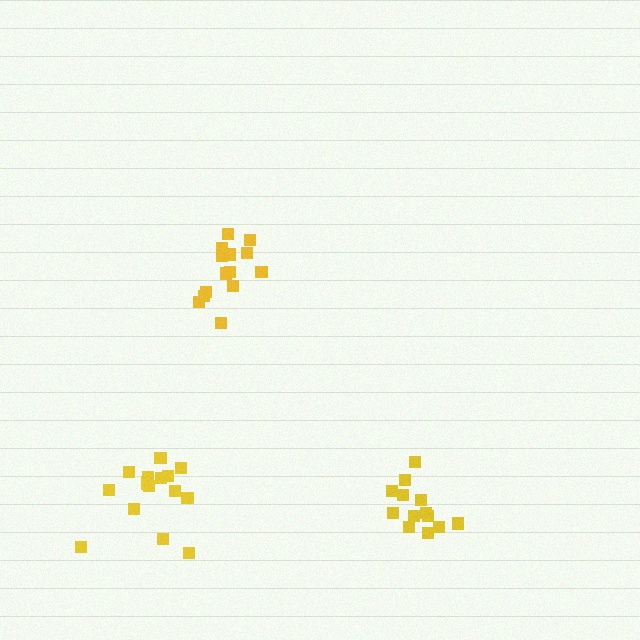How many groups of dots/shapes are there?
There are 3 groups.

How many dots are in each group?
Group 1: 13 dots, Group 2: 14 dots, Group 3: 16 dots (43 total).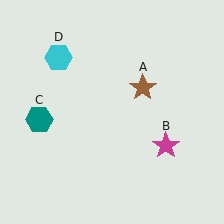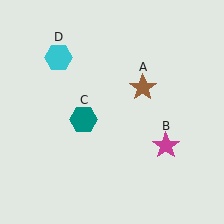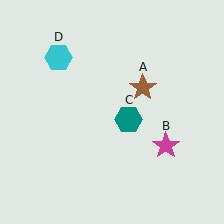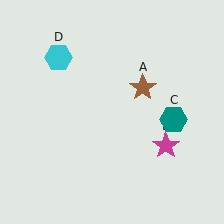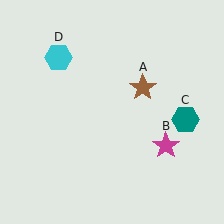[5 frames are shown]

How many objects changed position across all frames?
1 object changed position: teal hexagon (object C).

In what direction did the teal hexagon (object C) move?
The teal hexagon (object C) moved right.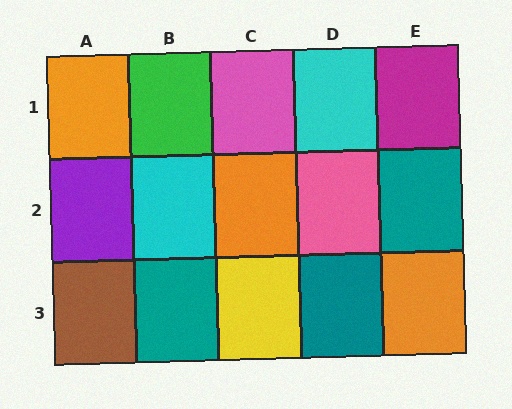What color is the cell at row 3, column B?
Teal.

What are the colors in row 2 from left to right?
Purple, cyan, orange, pink, teal.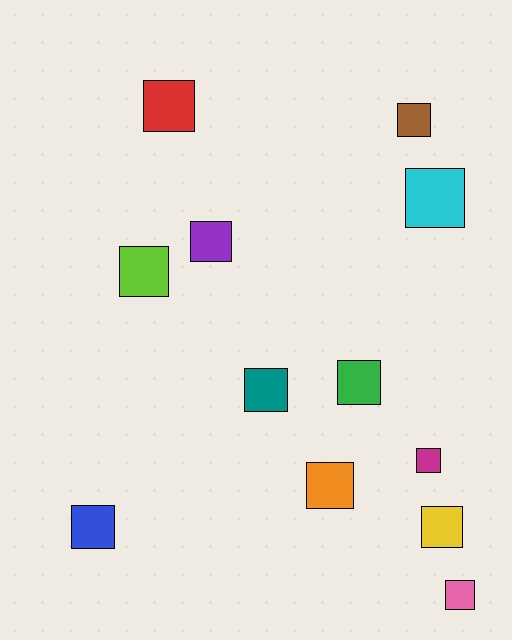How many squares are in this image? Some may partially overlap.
There are 12 squares.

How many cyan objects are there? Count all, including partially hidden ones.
There is 1 cyan object.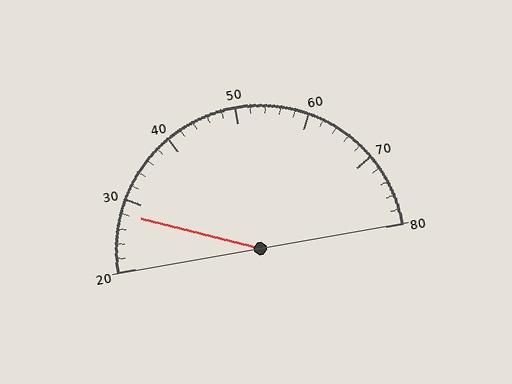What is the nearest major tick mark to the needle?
The nearest major tick mark is 30.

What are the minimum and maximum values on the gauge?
The gauge ranges from 20 to 80.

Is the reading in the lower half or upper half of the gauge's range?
The reading is in the lower half of the range (20 to 80).